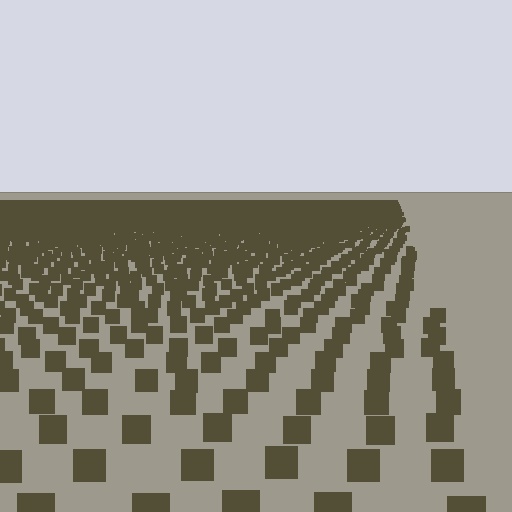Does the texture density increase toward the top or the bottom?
Density increases toward the top.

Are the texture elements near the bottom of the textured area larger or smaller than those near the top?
Larger. Near the bottom, elements are closer to the viewer and appear at a bigger on-screen size.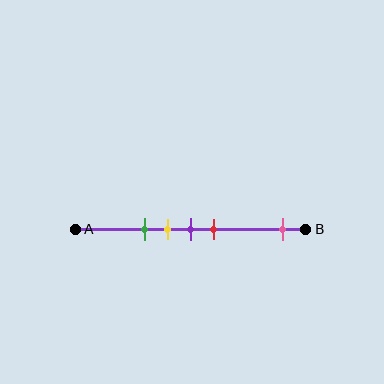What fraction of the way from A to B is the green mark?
The green mark is approximately 30% (0.3) of the way from A to B.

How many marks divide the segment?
There are 5 marks dividing the segment.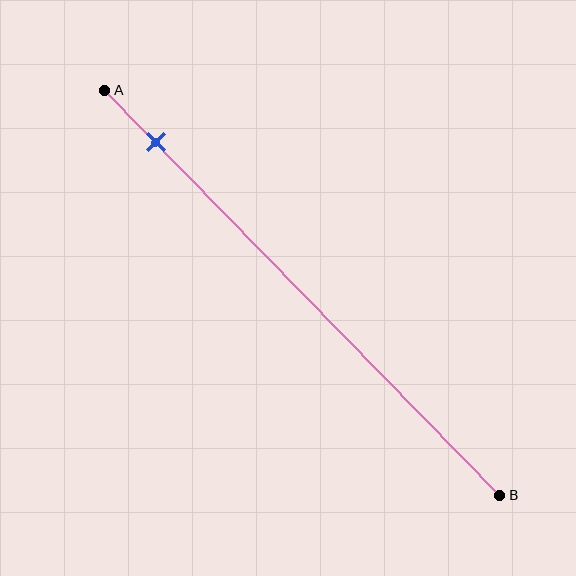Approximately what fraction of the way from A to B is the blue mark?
The blue mark is approximately 15% of the way from A to B.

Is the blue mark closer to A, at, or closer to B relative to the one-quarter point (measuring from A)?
The blue mark is closer to point A than the one-quarter point of segment AB.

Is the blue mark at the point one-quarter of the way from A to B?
No, the mark is at about 15% from A, not at the 25% one-quarter point.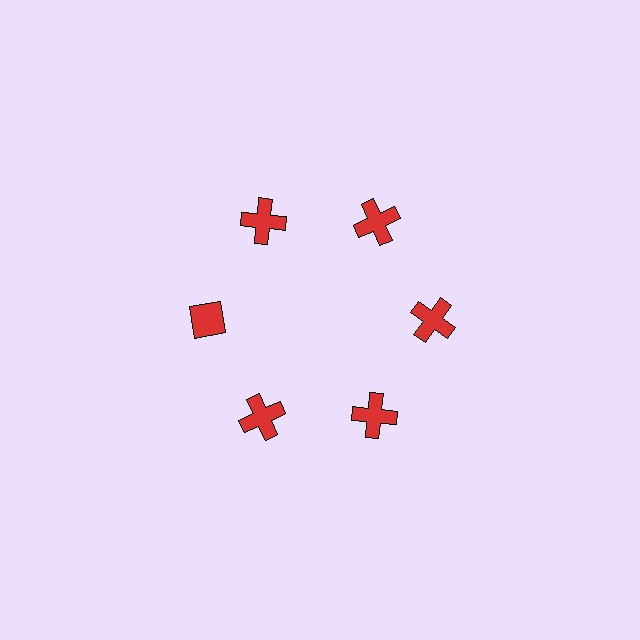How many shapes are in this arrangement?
There are 6 shapes arranged in a ring pattern.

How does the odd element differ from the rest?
It has a different shape: diamond instead of cross.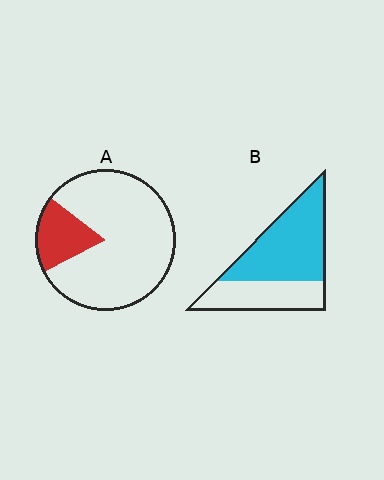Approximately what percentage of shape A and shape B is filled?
A is approximately 20% and B is approximately 60%.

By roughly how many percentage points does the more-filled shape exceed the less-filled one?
By roughly 45 percentage points (B over A).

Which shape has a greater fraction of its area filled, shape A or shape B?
Shape B.